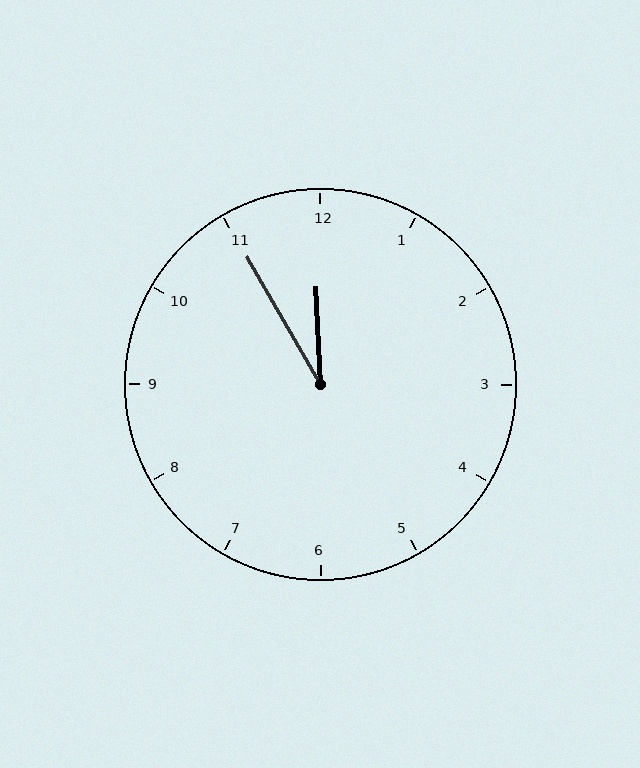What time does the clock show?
11:55.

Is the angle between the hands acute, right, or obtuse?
It is acute.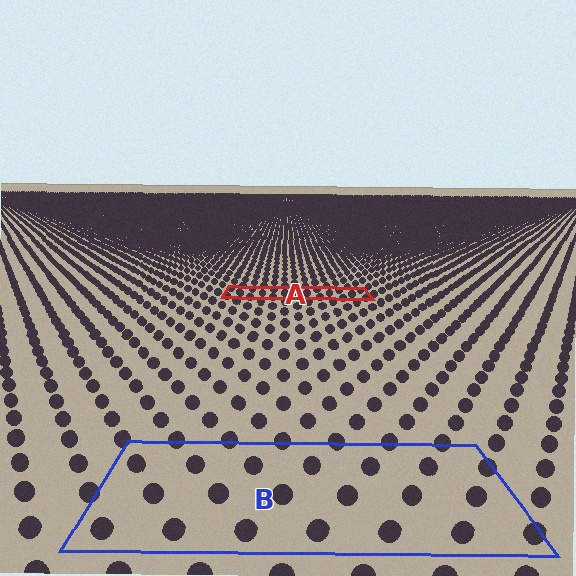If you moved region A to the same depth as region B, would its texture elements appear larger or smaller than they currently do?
They would appear larger. At a closer depth, the same texture elements are projected at a bigger on-screen size.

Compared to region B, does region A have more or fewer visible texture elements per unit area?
Region A has more texture elements per unit area — they are packed more densely because it is farther away.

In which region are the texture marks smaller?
The texture marks are smaller in region A, because it is farther away.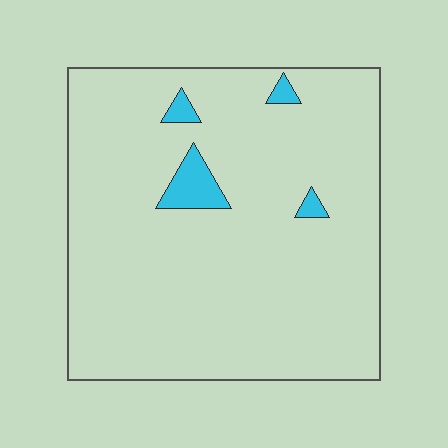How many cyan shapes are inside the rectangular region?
4.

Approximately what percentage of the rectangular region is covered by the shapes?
Approximately 5%.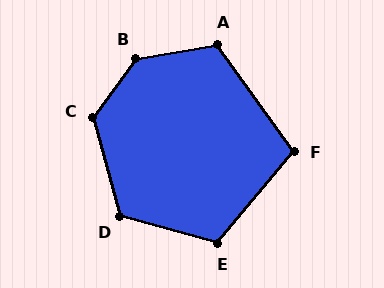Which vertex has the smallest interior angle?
F, at approximately 104 degrees.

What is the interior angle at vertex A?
Approximately 116 degrees (obtuse).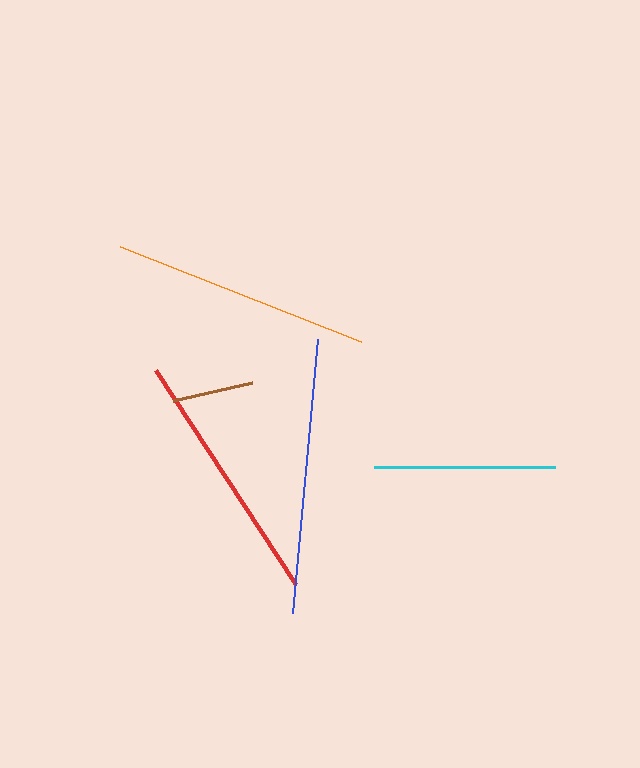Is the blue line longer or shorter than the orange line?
The blue line is longer than the orange line.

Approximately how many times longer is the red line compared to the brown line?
The red line is approximately 3.1 times the length of the brown line.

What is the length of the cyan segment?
The cyan segment is approximately 181 pixels long.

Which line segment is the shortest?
The brown line is the shortest at approximately 82 pixels.